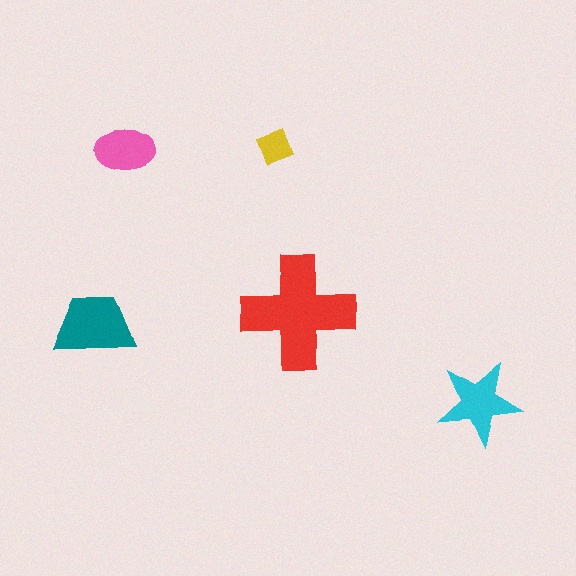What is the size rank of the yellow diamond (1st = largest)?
5th.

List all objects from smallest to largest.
The yellow diamond, the pink ellipse, the cyan star, the teal trapezoid, the red cross.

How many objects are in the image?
There are 5 objects in the image.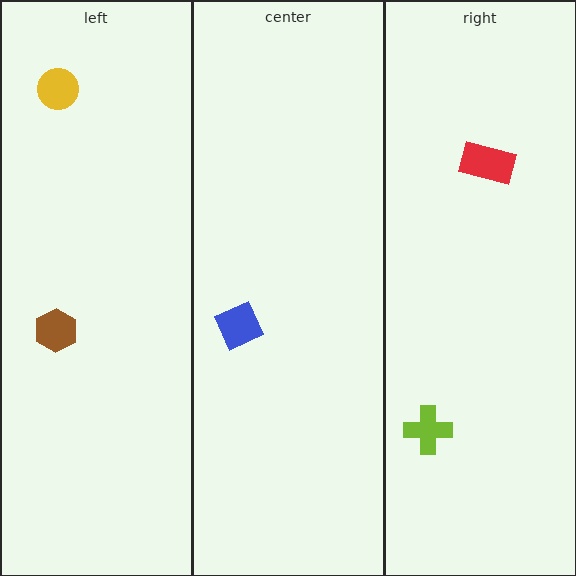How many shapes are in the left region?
2.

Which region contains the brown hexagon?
The left region.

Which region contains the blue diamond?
The center region.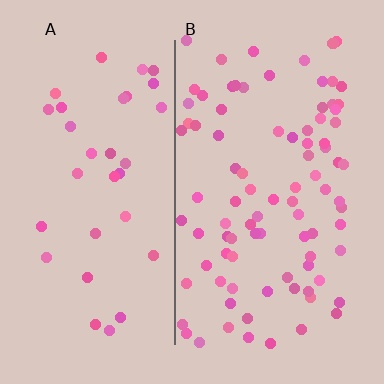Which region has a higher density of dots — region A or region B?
B (the right).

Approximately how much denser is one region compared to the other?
Approximately 2.7× — region B over region A.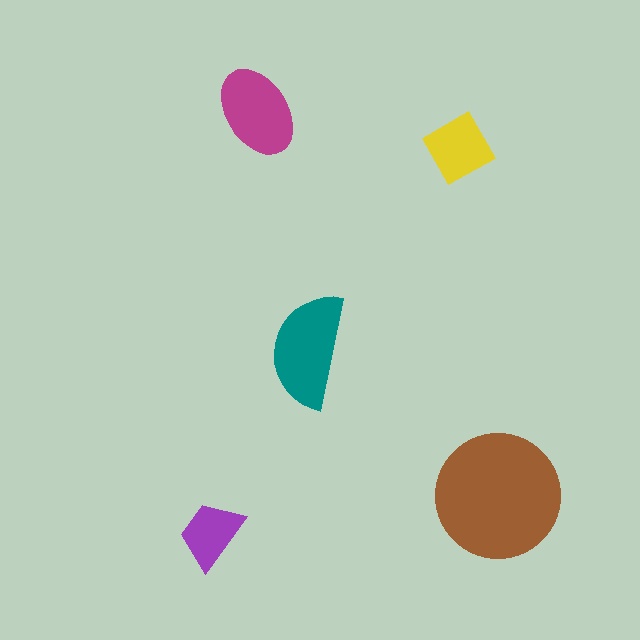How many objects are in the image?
There are 5 objects in the image.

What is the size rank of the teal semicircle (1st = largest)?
2nd.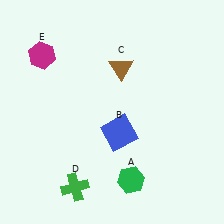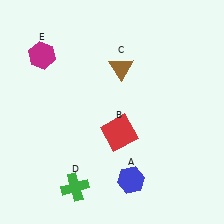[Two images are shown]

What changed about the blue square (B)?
In Image 1, B is blue. In Image 2, it changed to red.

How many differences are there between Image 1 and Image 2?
There are 2 differences between the two images.